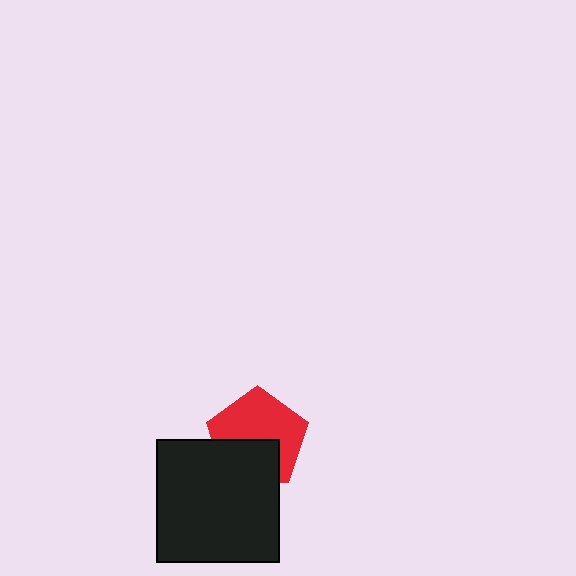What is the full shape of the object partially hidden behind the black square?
The partially hidden object is a red pentagon.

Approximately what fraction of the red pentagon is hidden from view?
Roughly 39% of the red pentagon is hidden behind the black square.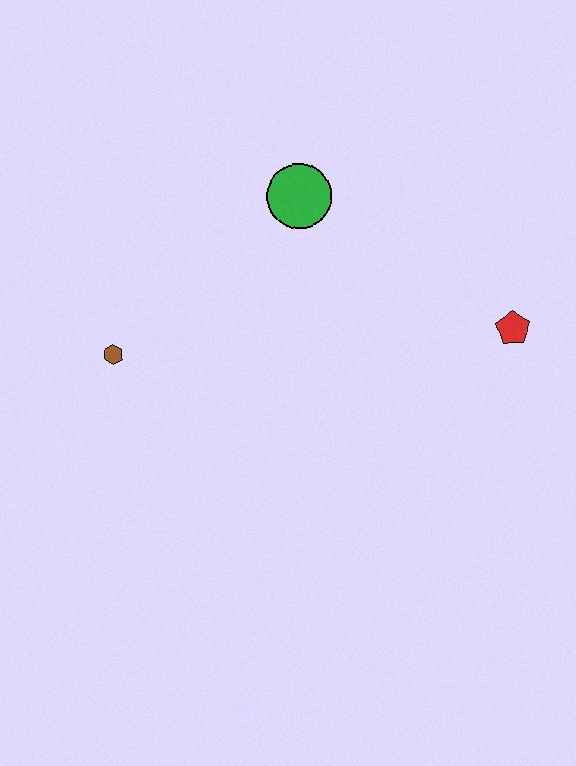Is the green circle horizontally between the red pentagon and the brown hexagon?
Yes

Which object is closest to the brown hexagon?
The green circle is closest to the brown hexagon.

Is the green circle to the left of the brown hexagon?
No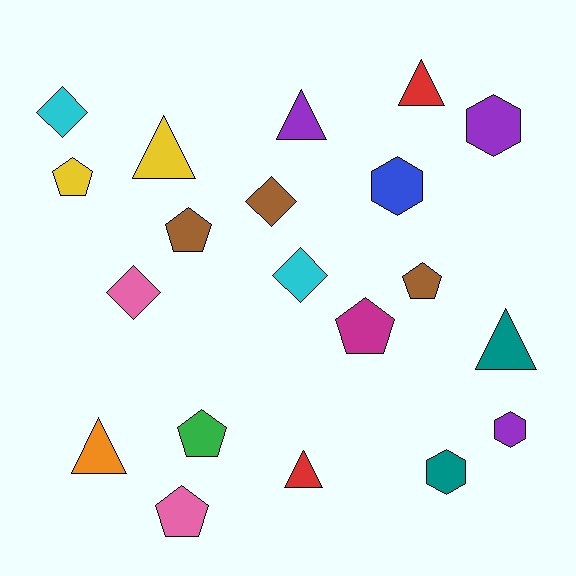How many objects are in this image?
There are 20 objects.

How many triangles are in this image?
There are 6 triangles.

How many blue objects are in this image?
There is 1 blue object.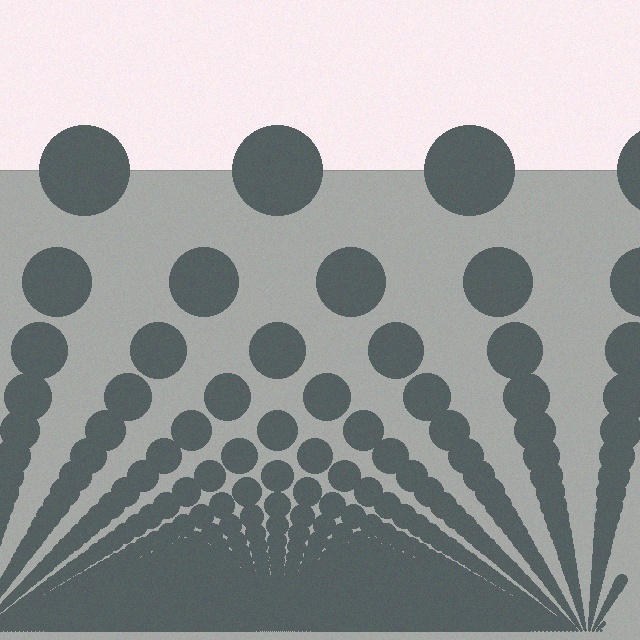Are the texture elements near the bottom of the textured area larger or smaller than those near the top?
Smaller. The gradient is inverted — elements near the bottom are smaller and denser.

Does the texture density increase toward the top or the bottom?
Density increases toward the bottom.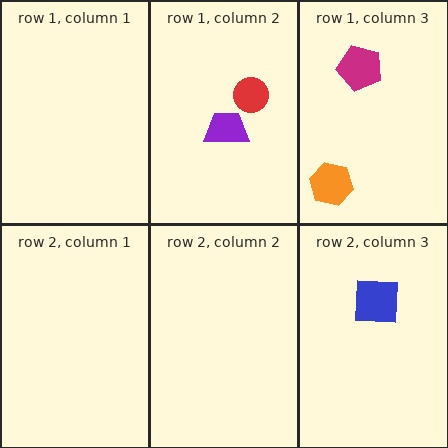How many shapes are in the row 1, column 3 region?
2.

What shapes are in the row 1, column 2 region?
The purple trapezoid, the red circle.